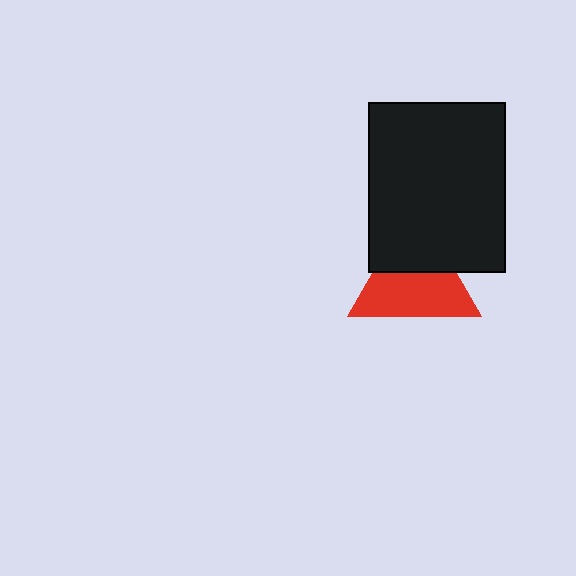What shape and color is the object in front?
The object in front is a black rectangle.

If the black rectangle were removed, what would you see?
You would see the complete red triangle.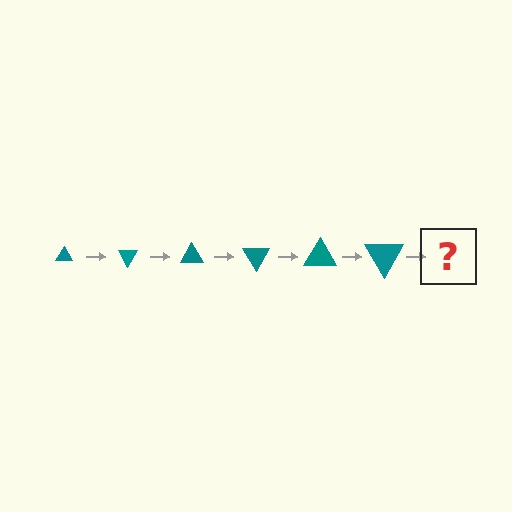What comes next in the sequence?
The next element should be a triangle, larger than the previous one and rotated 360 degrees from the start.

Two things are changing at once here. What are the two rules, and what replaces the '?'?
The two rules are that the triangle grows larger each step and it rotates 60 degrees each step. The '?' should be a triangle, larger than the previous one and rotated 360 degrees from the start.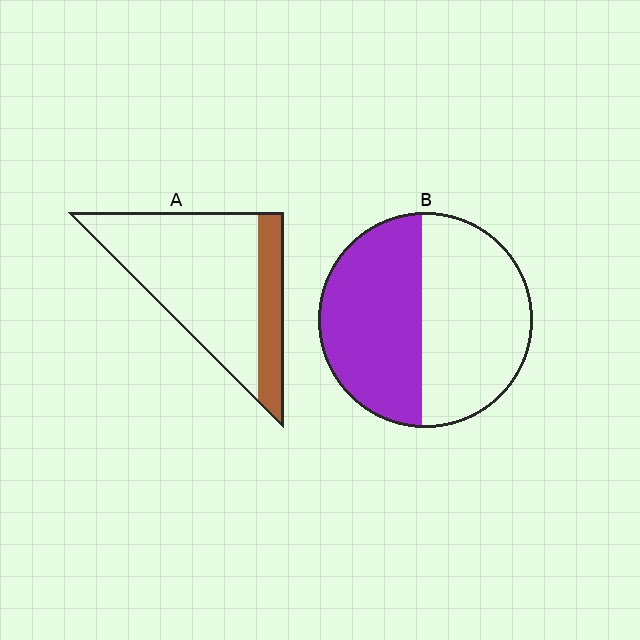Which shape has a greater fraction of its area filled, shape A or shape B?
Shape B.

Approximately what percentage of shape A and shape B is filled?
A is approximately 25% and B is approximately 50%.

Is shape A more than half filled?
No.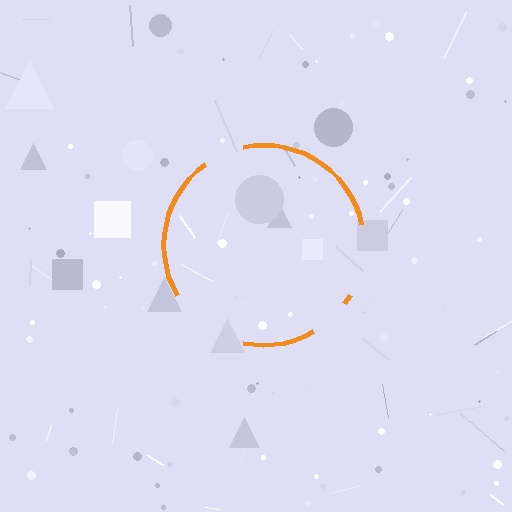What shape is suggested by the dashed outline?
The dashed outline suggests a circle.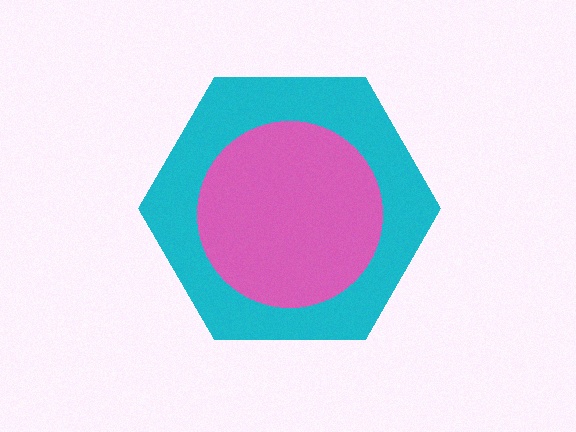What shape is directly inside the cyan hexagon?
The pink circle.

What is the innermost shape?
The pink circle.